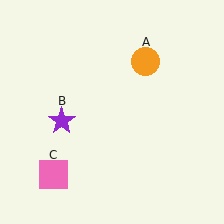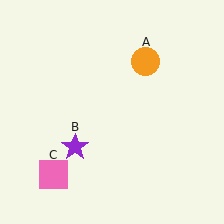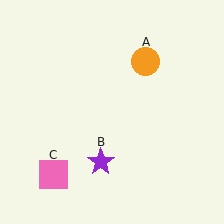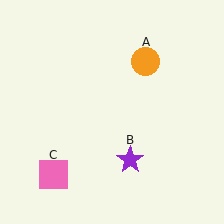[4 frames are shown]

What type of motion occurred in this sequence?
The purple star (object B) rotated counterclockwise around the center of the scene.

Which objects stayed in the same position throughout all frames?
Orange circle (object A) and pink square (object C) remained stationary.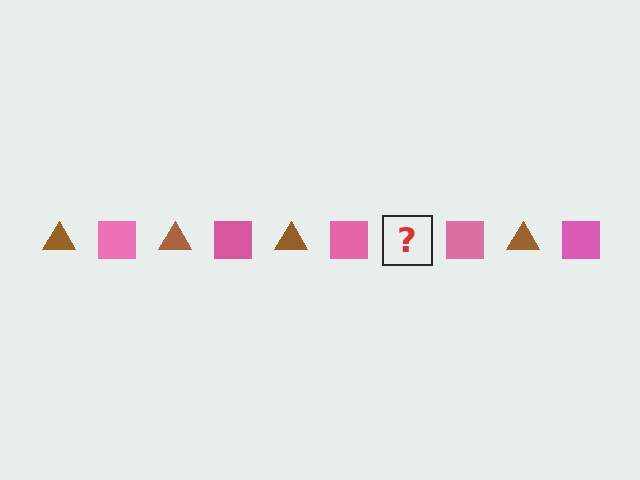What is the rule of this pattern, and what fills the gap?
The rule is that the pattern alternates between brown triangle and pink square. The gap should be filled with a brown triangle.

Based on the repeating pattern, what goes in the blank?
The blank should be a brown triangle.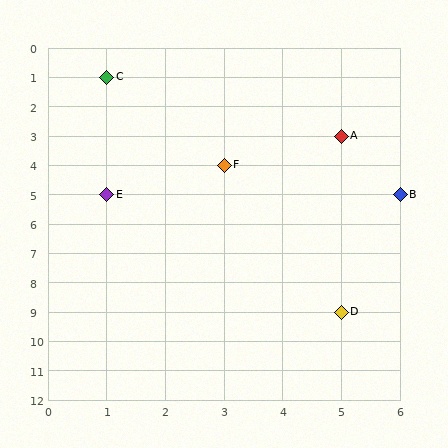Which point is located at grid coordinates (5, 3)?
Point A is at (5, 3).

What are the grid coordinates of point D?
Point D is at grid coordinates (5, 9).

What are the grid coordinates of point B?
Point B is at grid coordinates (6, 5).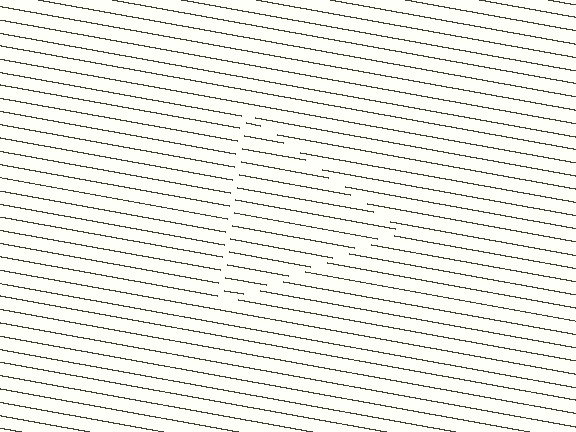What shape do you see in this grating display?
An illusory triangle. The interior of the shape contains the same grating, shifted by half a period — the contour is defined by the phase discontinuity where line-ends from the inner and outer gratings abut.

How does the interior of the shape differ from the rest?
The interior of the shape contains the same grating, shifted by half a period — the contour is defined by the phase discontinuity where line-ends from the inner and outer gratings abut.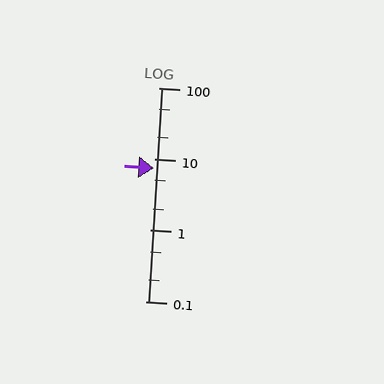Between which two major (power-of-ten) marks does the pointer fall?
The pointer is between 1 and 10.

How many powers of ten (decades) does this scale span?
The scale spans 3 decades, from 0.1 to 100.